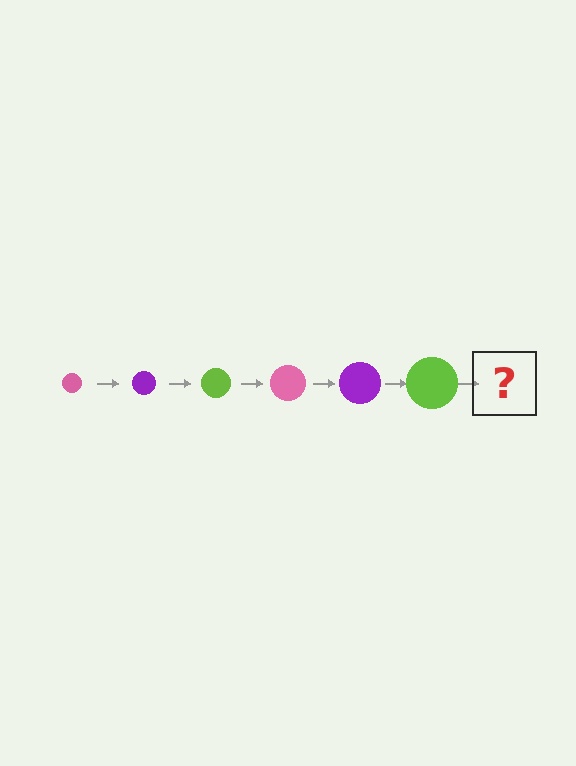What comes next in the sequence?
The next element should be a pink circle, larger than the previous one.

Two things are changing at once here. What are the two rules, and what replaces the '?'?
The two rules are that the circle grows larger each step and the color cycles through pink, purple, and lime. The '?' should be a pink circle, larger than the previous one.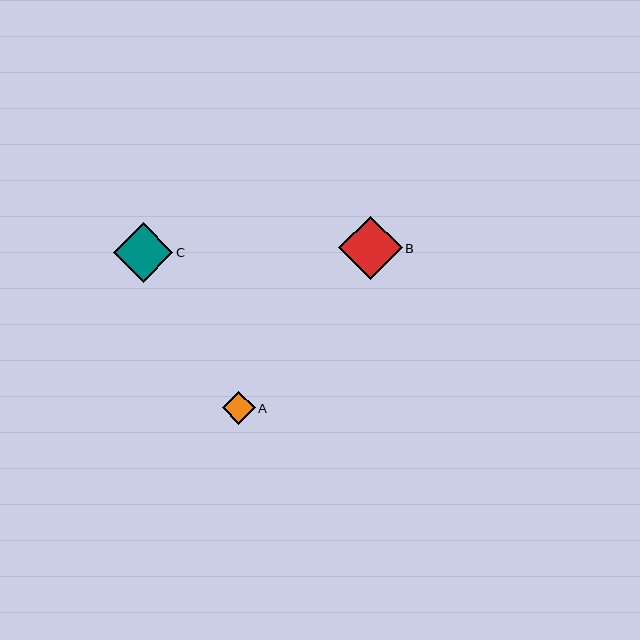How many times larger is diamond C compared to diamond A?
Diamond C is approximately 1.8 times the size of diamond A.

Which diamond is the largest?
Diamond B is the largest with a size of approximately 64 pixels.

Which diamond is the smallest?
Diamond A is the smallest with a size of approximately 32 pixels.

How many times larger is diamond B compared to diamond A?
Diamond B is approximately 2.0 times the size of diamond A.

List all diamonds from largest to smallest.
From largest to smallest: B, C, A.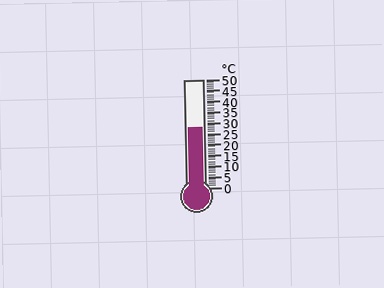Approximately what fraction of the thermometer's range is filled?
The thermometer is filled to approximately 55% of its range.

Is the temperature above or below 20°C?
The temperature is above 20°C.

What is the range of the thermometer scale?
The thermometer scale ranges from 0°C to 50°C.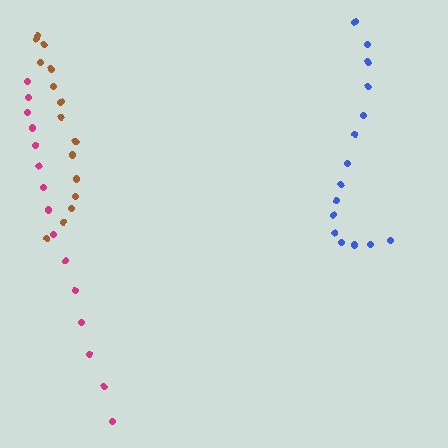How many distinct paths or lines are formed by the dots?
There are 3 distinct paths.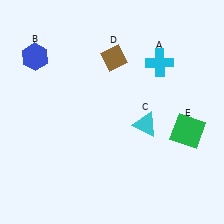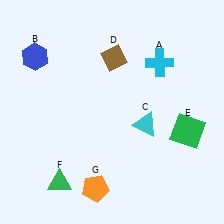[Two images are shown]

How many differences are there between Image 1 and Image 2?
There are 2 differences between the two images.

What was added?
A green triangle (F), an orange pentagon (G) were added in Image 2.